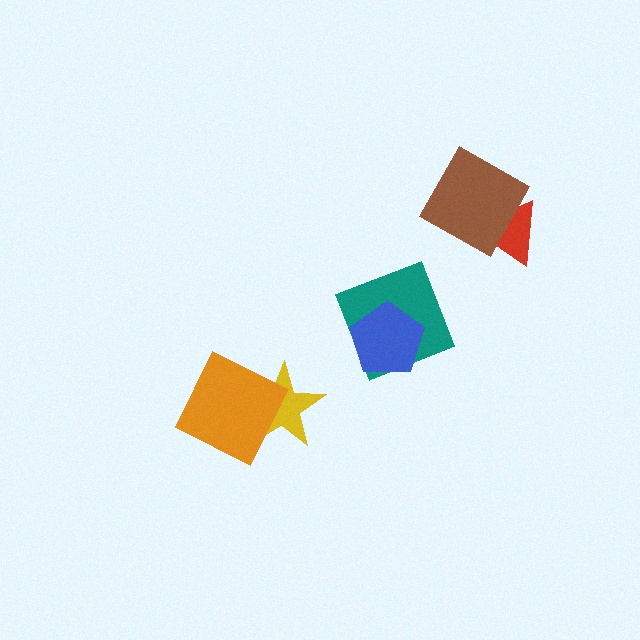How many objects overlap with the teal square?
1 object overlaps with the teal square.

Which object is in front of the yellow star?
The orange square is in front of the yellow star.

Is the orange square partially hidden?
No, no other shape covers it.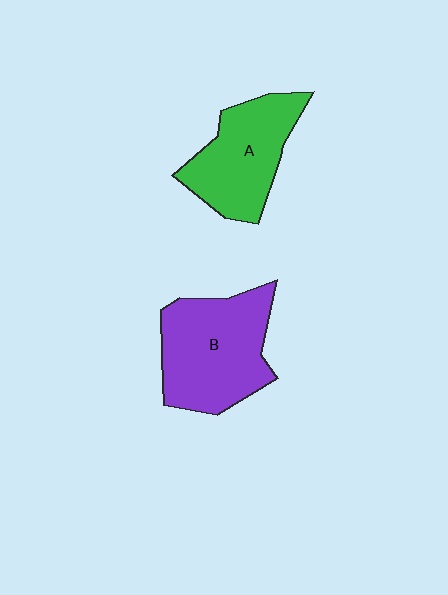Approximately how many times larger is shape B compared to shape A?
Approximately 1.2 times.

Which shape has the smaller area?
Shape A (green).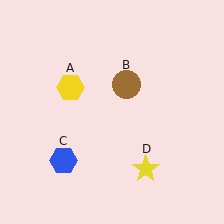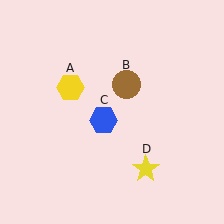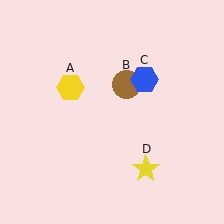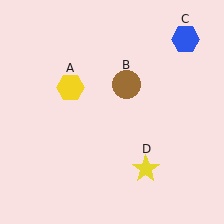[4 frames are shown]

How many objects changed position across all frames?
1 object changed position: blue hexagon (object C).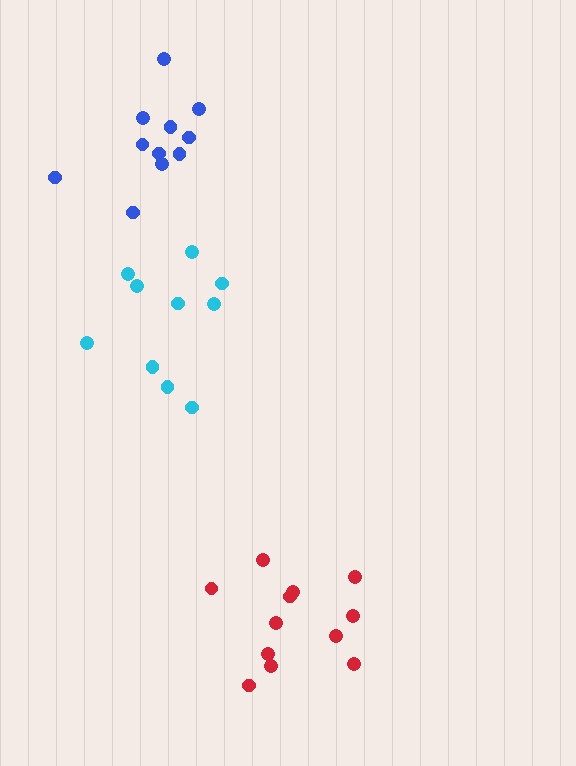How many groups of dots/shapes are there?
There are 3 groups.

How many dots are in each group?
Group 1: 12 dots, Group 2: 10 dots, Group 3: 11 dots (33 total).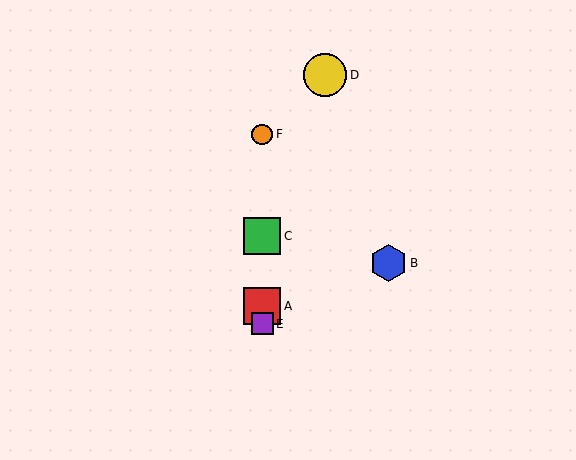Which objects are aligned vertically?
Objects A, C, E, F are aligned vertically.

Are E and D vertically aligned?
No, E is at x≈262 and D is at x≈325.